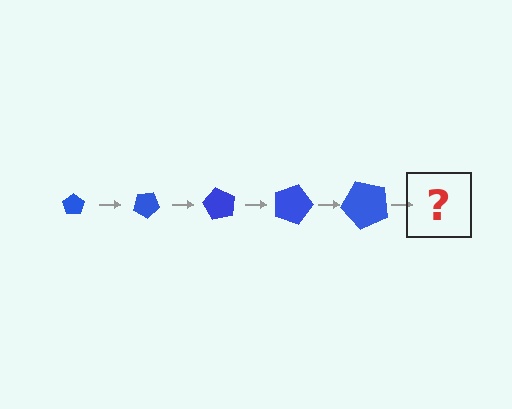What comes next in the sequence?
The next element should be a pentagon, larger than the previous one and rotated 150 degrees from the start.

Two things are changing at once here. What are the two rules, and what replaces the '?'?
The two rules are that the pentagon grows larger each step and it rotates 30 degrees each step. The '?' should be a pentagon, larger than the previous one and rotated 150 degrees from the start.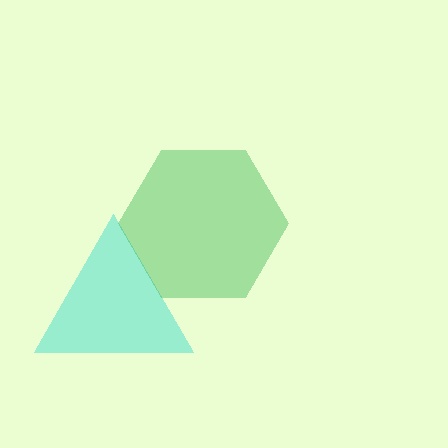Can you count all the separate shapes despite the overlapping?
Yes, there are 2 separate shapes.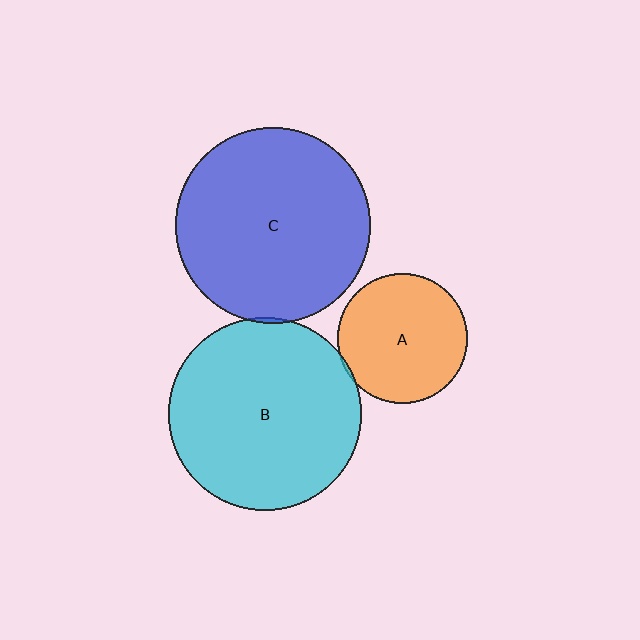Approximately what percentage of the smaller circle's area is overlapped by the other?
Approximately 5%.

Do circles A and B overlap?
Yes.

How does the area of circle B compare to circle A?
Approximately 2.2 times.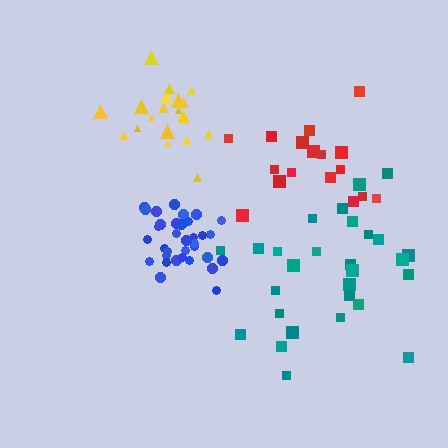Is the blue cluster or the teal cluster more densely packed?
Blue.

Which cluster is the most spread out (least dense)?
Red.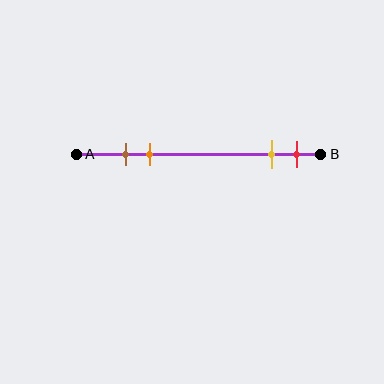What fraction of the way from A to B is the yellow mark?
The yellow mark is approximately 80% (0.8) of the way from A to B.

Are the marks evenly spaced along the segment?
No, the marks are not evenly spaced.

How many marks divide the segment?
There are 4 marks dividing the segment.